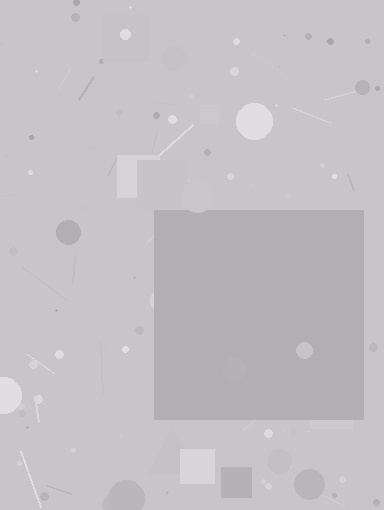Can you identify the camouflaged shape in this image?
The camouflaged shape is a square.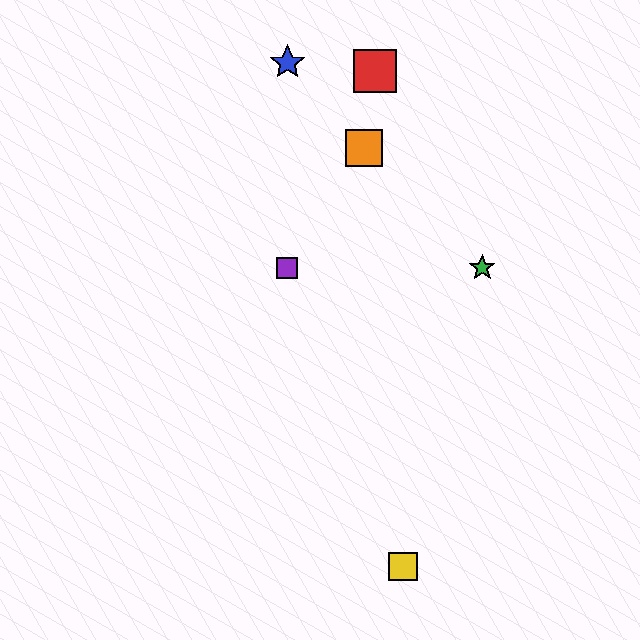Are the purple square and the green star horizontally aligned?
Yes, both are at y≈268.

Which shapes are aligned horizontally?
The green star, the purple square are aligned horizontally.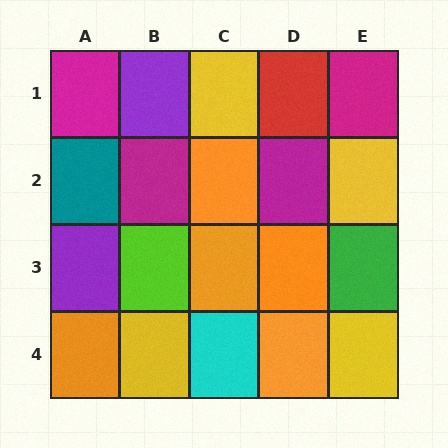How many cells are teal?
1 cell is teal.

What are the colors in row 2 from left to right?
Teal, magenta, orange, magenta, yellow.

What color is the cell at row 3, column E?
Green.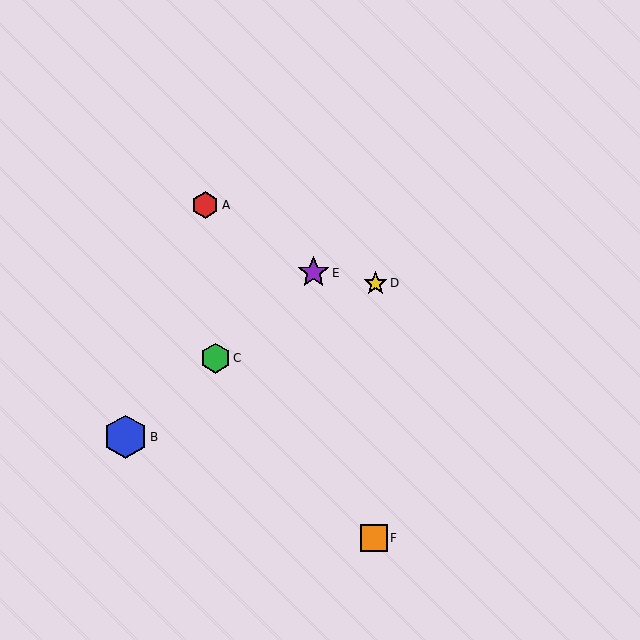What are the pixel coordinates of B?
Object B is at (126, 437).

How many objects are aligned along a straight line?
3 objects (B, C, E) are aligned along a straight line.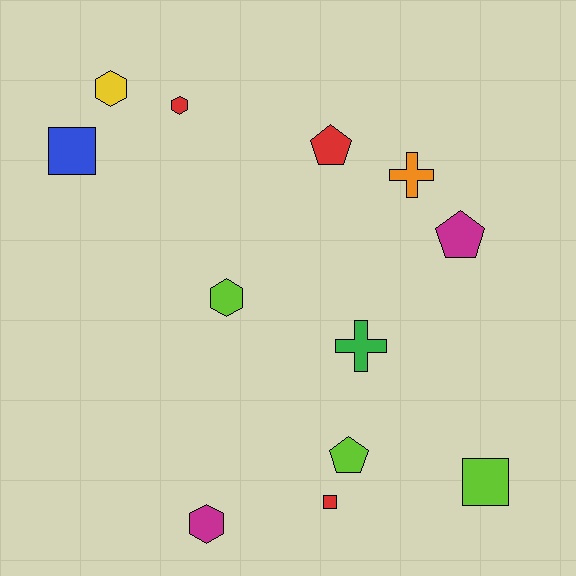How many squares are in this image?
There are 3 squares.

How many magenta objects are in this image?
There are 2 magenta objects.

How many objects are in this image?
There are 12 objects.